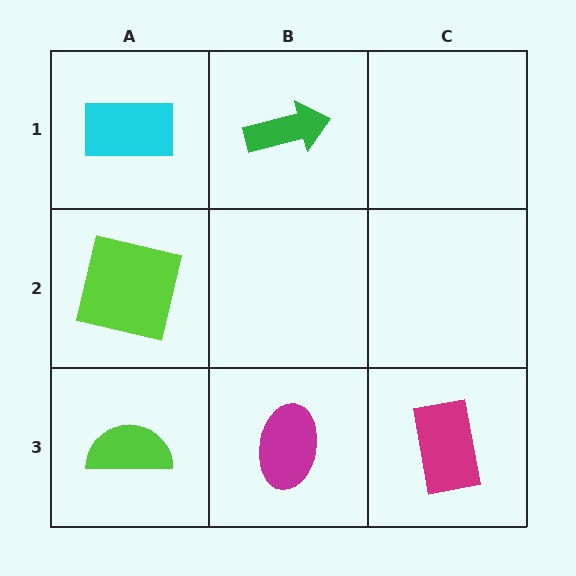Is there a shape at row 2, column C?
No, that cell is empty.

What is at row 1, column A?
A cyan rectangle.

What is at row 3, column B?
A magenta ellipse.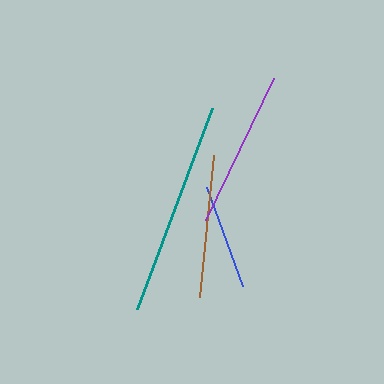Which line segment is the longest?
The teal line is the longest at approximately 214 pixels.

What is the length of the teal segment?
The teal segment is approximately 214 pixels long.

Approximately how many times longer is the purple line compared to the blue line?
The purple line is approximately 1.5 times the length of the blue line.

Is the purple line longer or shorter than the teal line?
The teal line is longer than the purple line.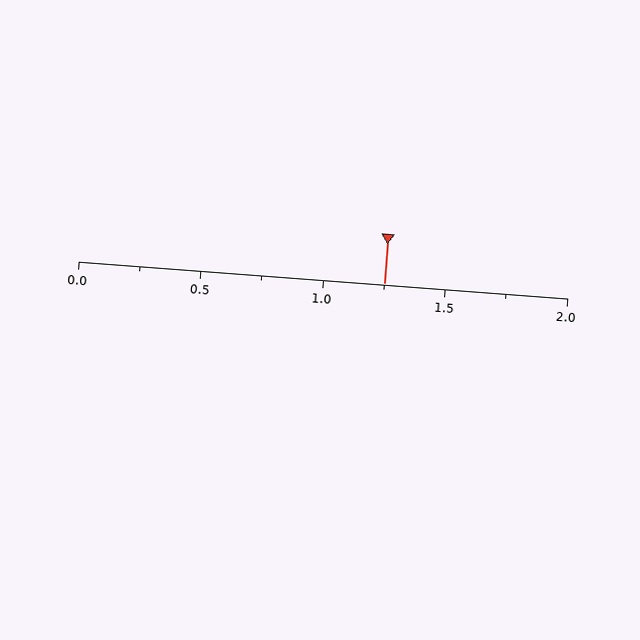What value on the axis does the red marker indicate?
The marker indicates approximately 1.25.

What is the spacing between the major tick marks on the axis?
The major ticks are spaced 0.5 apart.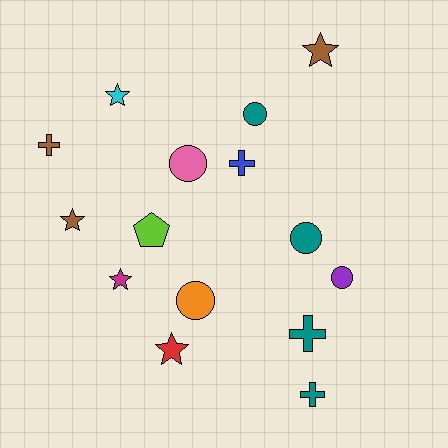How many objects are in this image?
There are 15 objects.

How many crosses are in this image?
There are 4 crosses.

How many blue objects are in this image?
There is 1 blue object.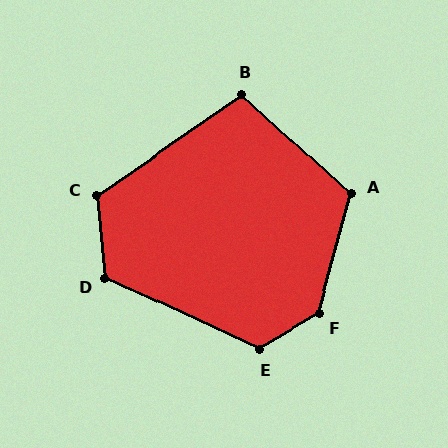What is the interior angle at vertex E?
Approximately 124 degrees (obtuse).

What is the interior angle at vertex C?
Approximately 119 degrees (obtuse).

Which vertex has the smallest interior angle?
B, at approximately 103 degrees.